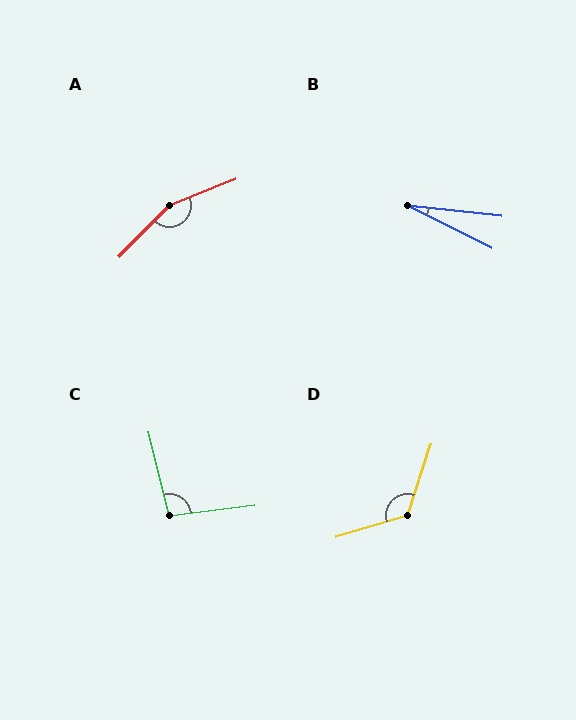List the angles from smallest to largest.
B (20°), C (96°), D (125°), A (156°).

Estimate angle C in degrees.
Approximately 96 degrees.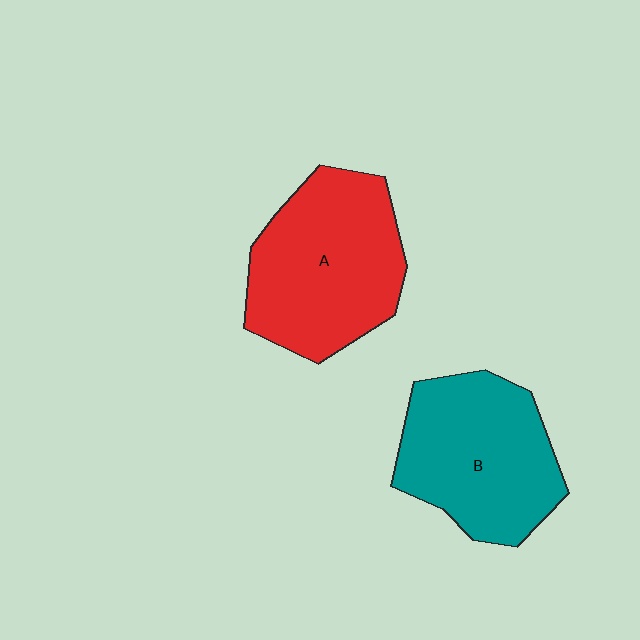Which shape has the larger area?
Shape A (red).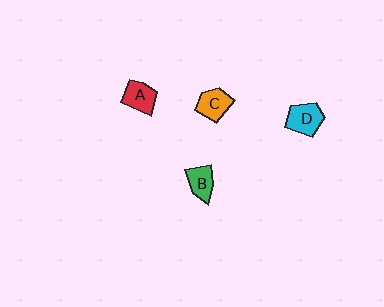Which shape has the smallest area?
Shape B (green).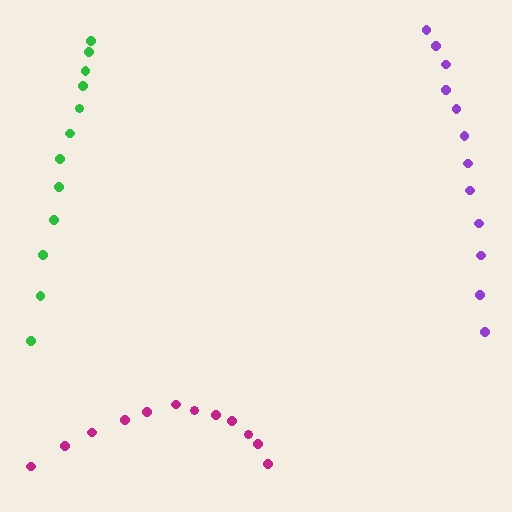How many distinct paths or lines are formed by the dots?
There are 3 distinct paths.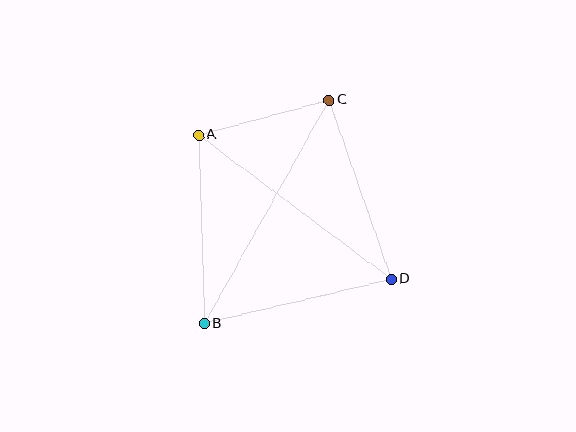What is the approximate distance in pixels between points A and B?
The distance between A and B is approximately 188 pixels.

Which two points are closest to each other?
Points A and C are closest to each other.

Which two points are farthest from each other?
Points B and C are farthest from each other.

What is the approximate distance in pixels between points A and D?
The distance between A and D is approximately 241 pixels.